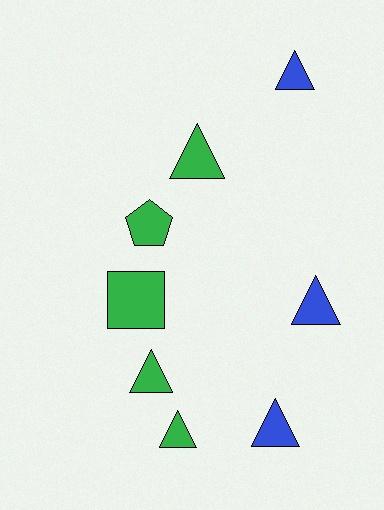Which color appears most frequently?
Green, with 5 objects.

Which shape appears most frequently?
Triangle, with 6 objects.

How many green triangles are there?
There are 3 green triangles.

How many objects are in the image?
There are 8 objects.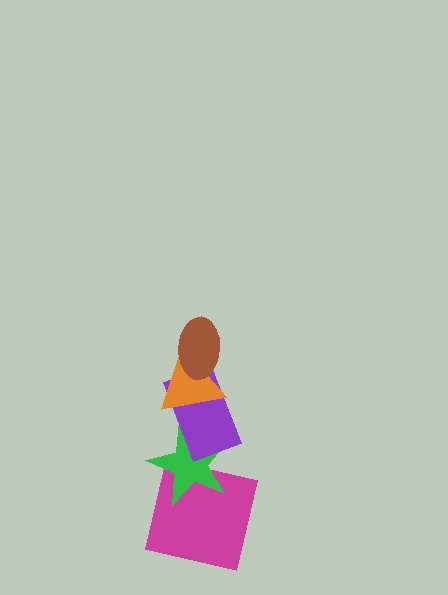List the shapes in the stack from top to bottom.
From top to bottom: the brown ellipse, the orange triangle, the purple rectangle, the green star, the magenta square.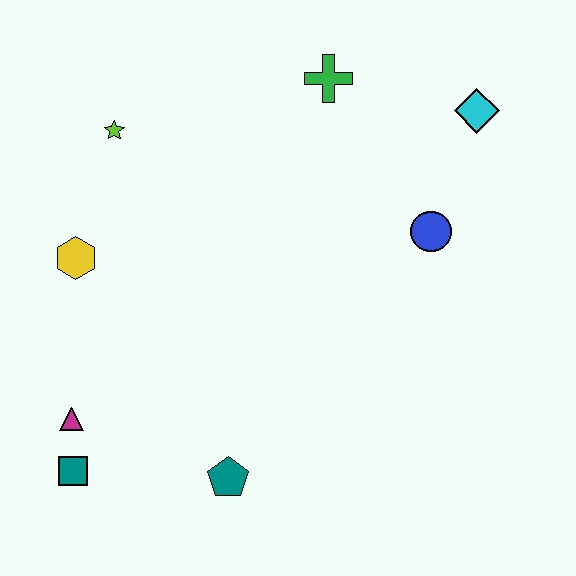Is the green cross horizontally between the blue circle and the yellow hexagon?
Yes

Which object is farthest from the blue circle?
The teal square is farthest from the blue circle.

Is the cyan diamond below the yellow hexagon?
No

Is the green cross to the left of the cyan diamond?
Yes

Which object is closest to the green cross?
The cyan diamond is closest to the green cross.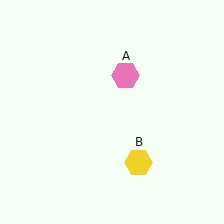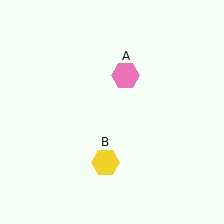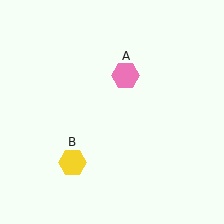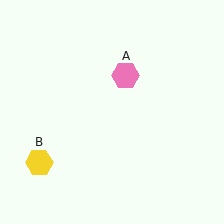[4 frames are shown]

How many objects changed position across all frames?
1 object changed position: yellow hexagon (object B).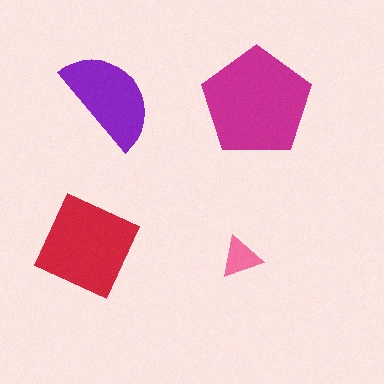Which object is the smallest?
The pink triangle.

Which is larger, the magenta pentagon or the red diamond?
The magenta pentagon.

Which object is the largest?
The magenta pentagon.